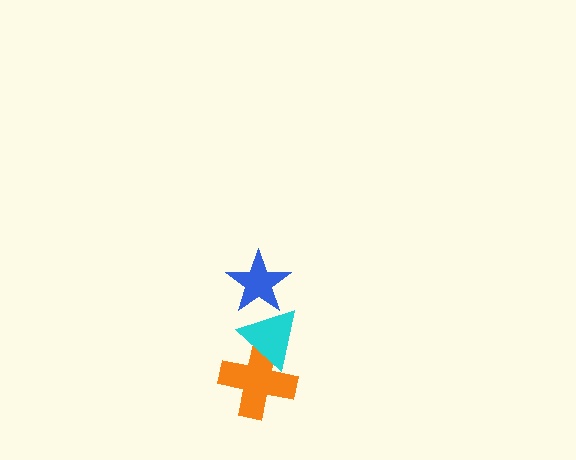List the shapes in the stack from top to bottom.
From top to bottom: the blue star, the cyan triangle, the orange cross.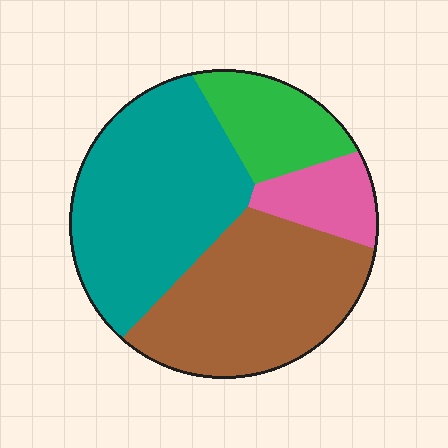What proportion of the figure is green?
Green takes up about one eighth (1/8) of the figure.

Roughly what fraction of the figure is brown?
Brown covers 35% of the figure.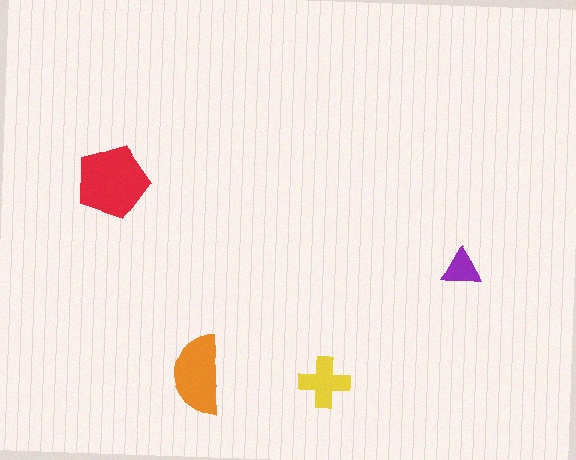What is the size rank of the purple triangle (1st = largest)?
4th.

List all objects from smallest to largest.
The purple triangle, the yellow cross, the orange semicircle, the red pentagon.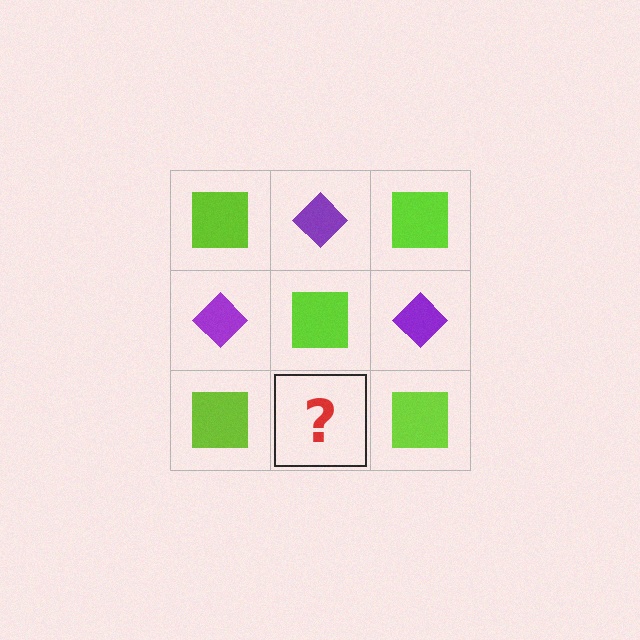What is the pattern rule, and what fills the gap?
The rule is that it alternates lime square and purple diamond in a checkerboard pattern. The gap should be filled with a purple diamond.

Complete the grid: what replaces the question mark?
The question mark should be replaced with a purple diamond.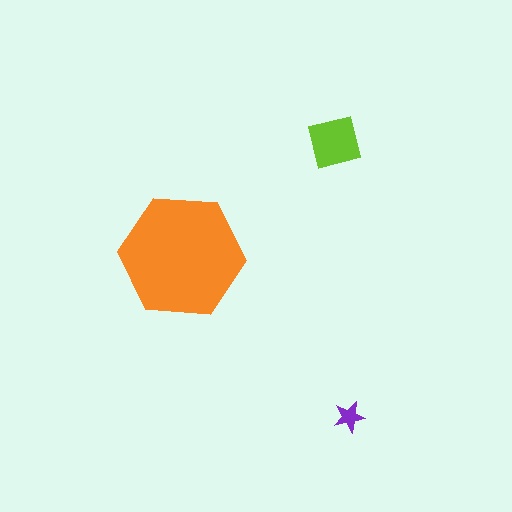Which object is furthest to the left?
The orange hexagon is leftmost.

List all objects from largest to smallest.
The orange hexagon, the lime square, the purple star.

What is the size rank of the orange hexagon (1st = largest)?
1st.